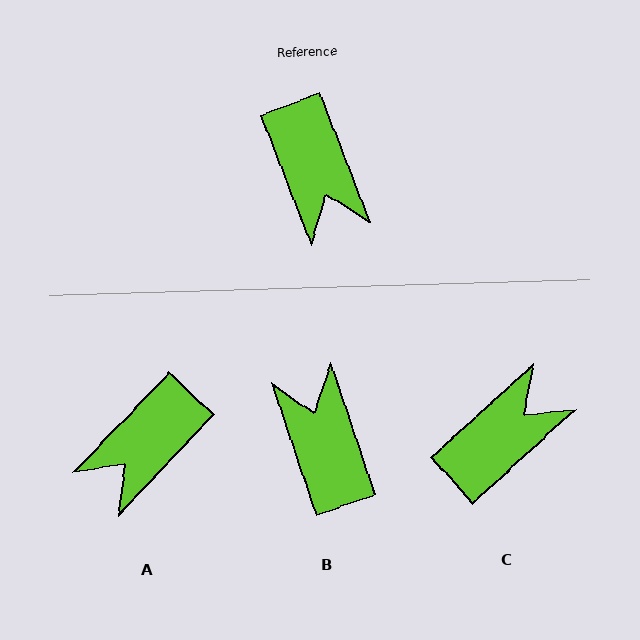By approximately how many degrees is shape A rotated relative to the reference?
Approximately 65 degrees clockwise.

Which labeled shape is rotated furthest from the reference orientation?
B, about 178 degrees away.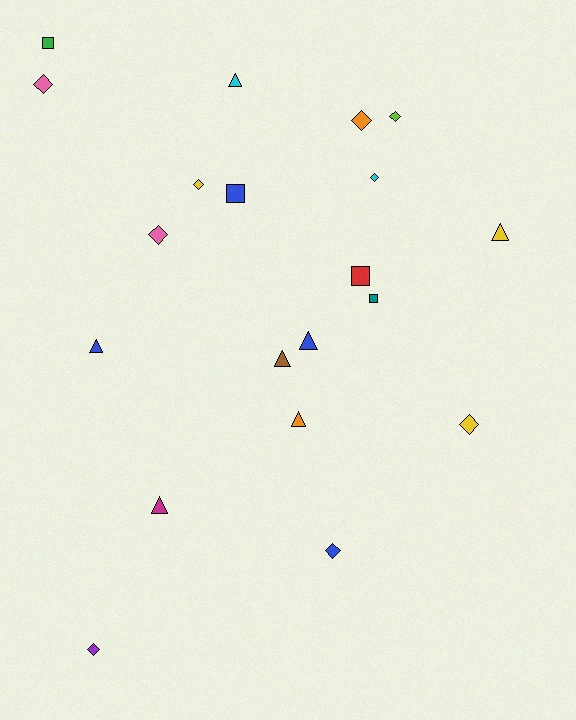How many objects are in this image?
There are 20 objects.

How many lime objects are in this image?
There is 1 lime object.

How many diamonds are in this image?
There are 9 diamonds.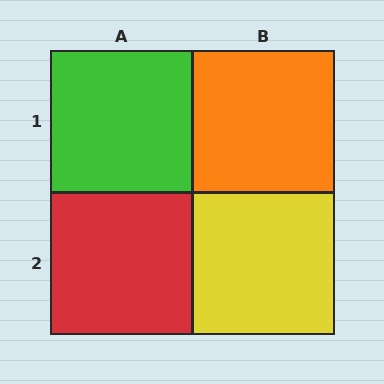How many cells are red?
1 cell is red.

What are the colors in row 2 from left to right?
Red, yellow.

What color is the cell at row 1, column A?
Green.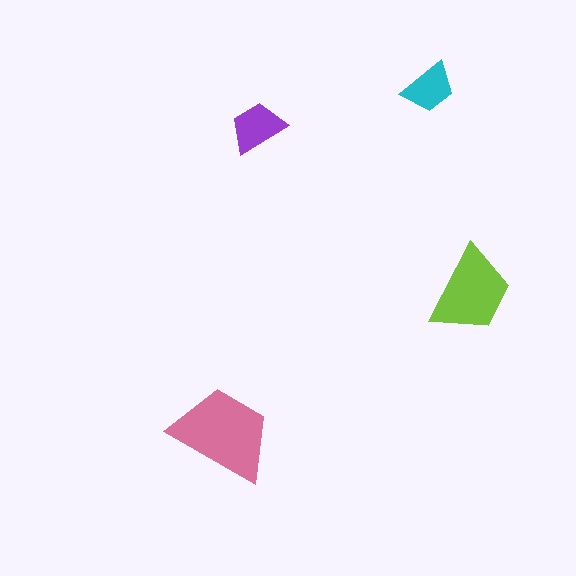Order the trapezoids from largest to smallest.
the pink one, the lime one, the purple one, the cyan one.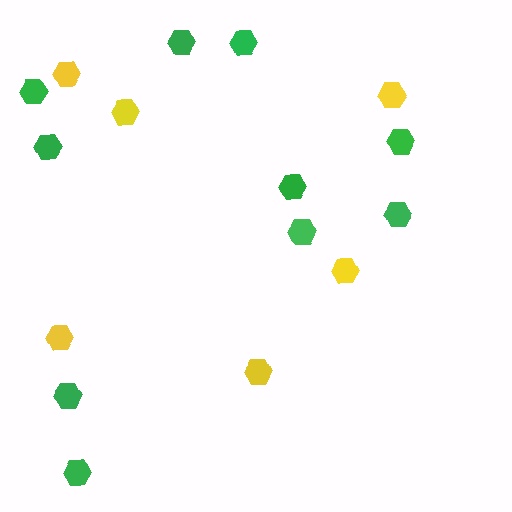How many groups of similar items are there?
There are 2 groups: one group of yellow hexagons (6) and one group of green hexagons (10).